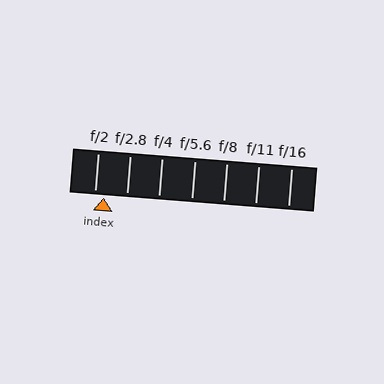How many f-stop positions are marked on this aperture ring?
There are 7 f-stop positions marked.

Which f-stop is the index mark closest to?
The index mark is closest to f/2.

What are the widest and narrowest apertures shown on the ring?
The widest aperture shown is f/2 and the narrowest is f/16.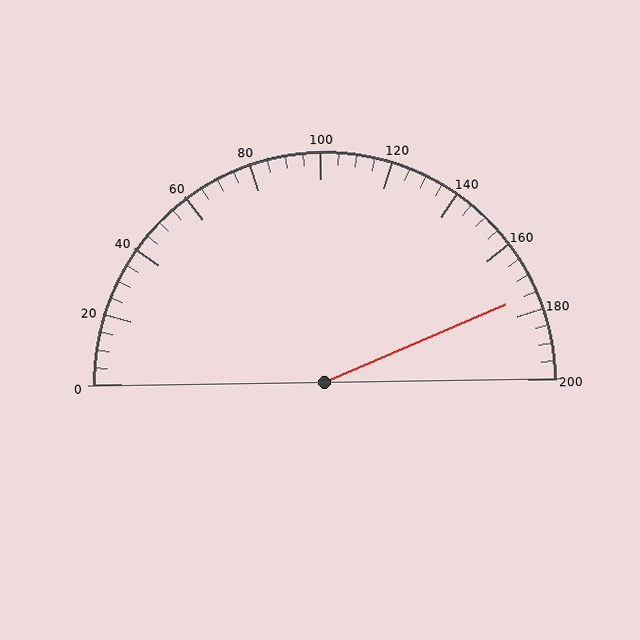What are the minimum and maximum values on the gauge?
The gauge ranges from 0 to 200.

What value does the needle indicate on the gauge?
The needle indicates approximately 175.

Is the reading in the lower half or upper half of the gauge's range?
The reading is in the upper half of the range (0 to 200).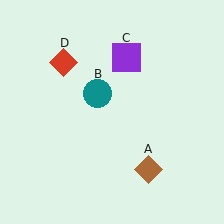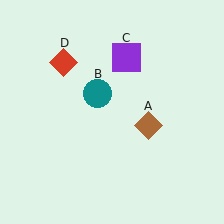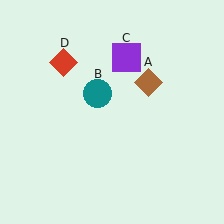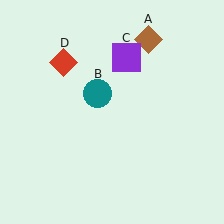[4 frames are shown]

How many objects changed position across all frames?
1 object changed position: brown diamond (object A).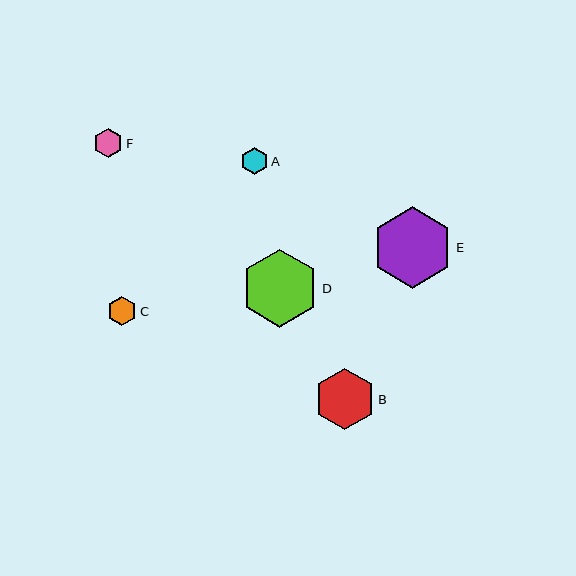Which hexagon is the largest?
Hexagon E is the largest with a size of approximately 81 pixels.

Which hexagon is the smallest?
Hexagon A is the smallest with a size of approximately 27 pixels.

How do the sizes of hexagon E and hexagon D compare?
Hexagon E and hexagon D are approximately the same size.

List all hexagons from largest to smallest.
From largest to smallest: E, D, B, F, C, A.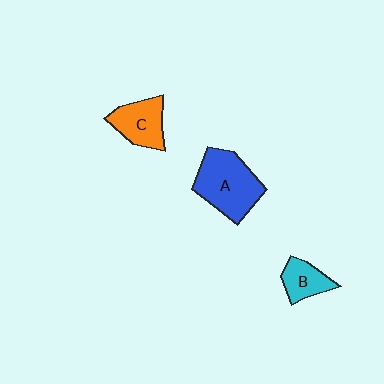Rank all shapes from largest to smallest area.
From largest to smallest: A (blue), C (orange), B (cyan).